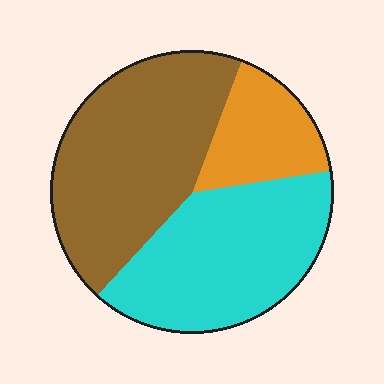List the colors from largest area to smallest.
From largest to smallest: brown, cyan, orange.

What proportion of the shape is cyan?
Cyan takes up between a third and a half of the shape.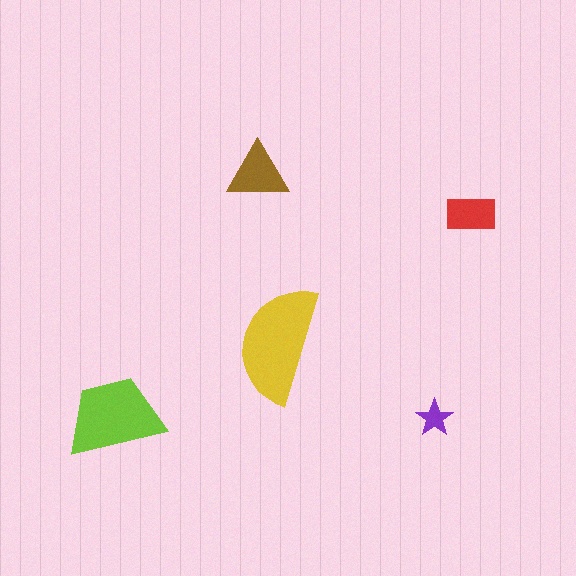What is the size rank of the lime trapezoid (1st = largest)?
2nd.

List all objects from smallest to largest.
The purple star, the red rectangle, the brown triangle, the lime trapezoid, the yellow semicircle.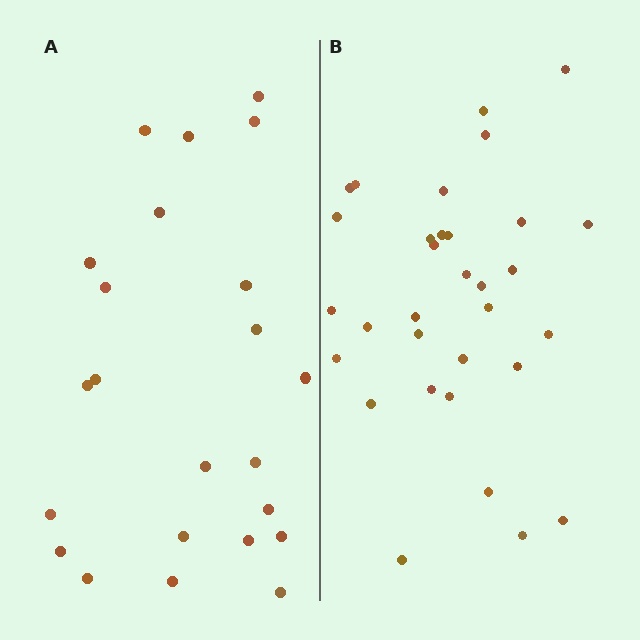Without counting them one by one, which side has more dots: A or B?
Region B (the right region) has more dots.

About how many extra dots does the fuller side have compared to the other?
Region B has roughly 8 or so more dots than region A.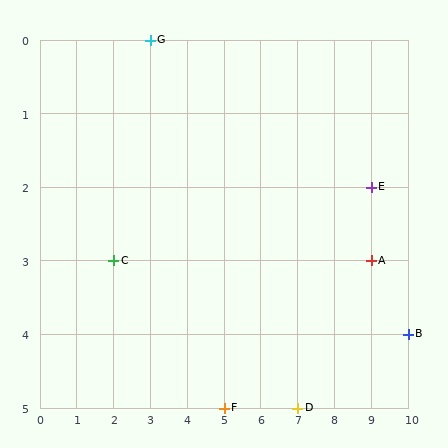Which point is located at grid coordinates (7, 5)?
Point D is at (7, 5).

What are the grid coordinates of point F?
Point F is at grid coordinates (5, 5).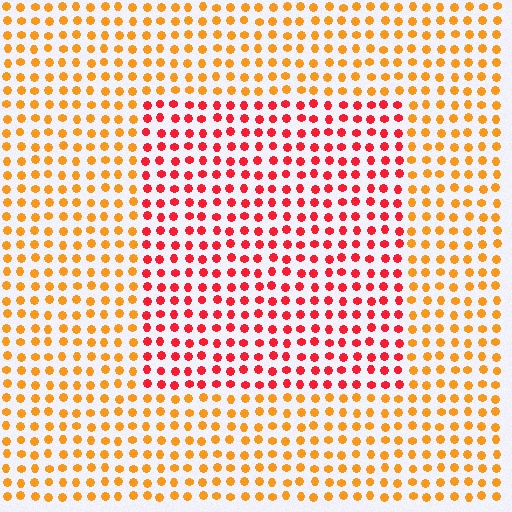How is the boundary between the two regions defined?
The boundary is defined purely by a slight shift in hue (about 41 degrees). Spacing, size, and orientation are identical on both sides.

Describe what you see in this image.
The image is filled with small orange elements in a uniform arrangement. A rectangle-shaped region is visible where the elements are tinted to a slightly different hue, forming a subtle color boundary.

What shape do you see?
I see a rectangle.